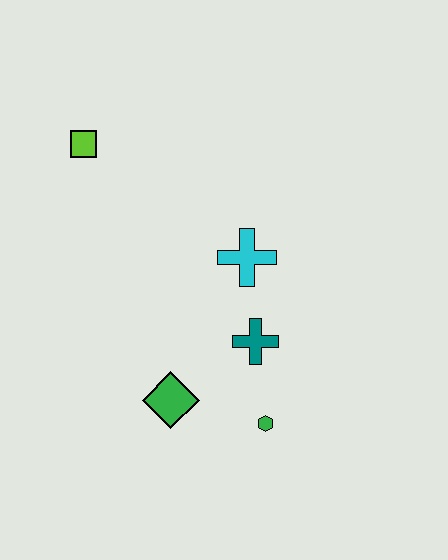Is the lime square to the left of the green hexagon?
Yes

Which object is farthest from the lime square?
The green hexagon is farthest from the lime square.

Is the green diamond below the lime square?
Yes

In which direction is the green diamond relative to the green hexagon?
The green diamond is to the left of the green hexagon.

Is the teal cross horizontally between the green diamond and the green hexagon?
Yes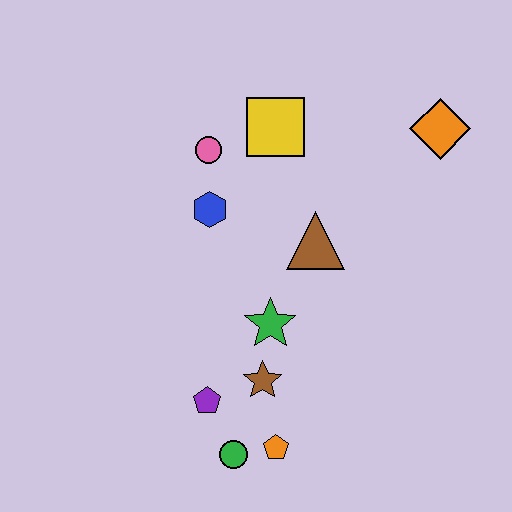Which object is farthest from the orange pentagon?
The orange diamond is farthest from the orange pentagon.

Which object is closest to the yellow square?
The pink circle is closest to the yellow square.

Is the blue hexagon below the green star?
No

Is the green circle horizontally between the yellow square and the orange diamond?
No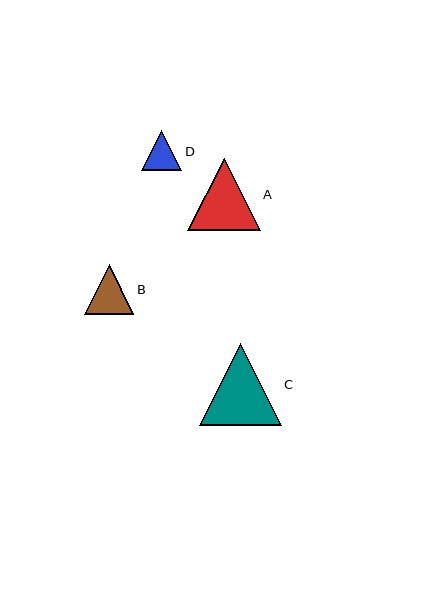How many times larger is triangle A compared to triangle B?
Triangle A is approximately 1.5 times the size of triangle B.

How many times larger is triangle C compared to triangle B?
Triangle C is approximately 1.7 times the size of triangle B.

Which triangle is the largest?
Triangle C is the largest with a size of approximately 82 pixels.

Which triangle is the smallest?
Triangle D is the smallest with a size of approximately 40 pixels.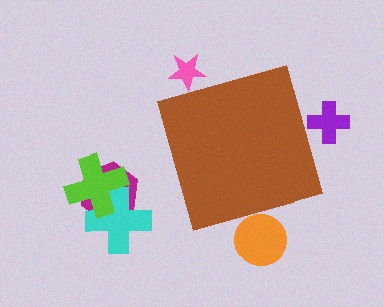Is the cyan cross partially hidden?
No, the cyan cross is fully visible.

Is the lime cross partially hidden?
No, the lime cross is fully visible.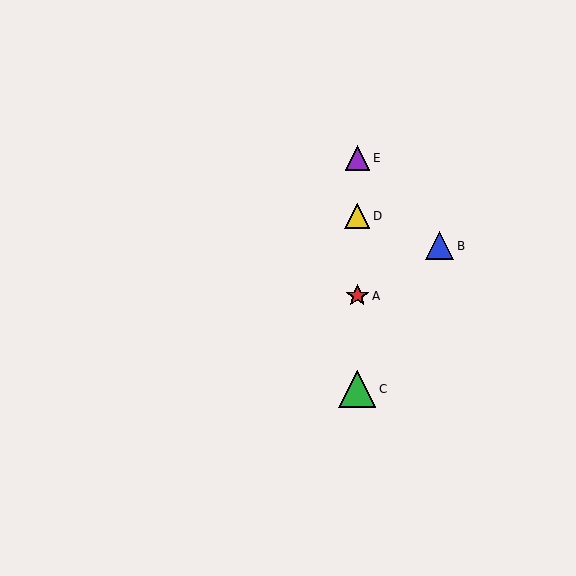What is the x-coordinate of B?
Object B is at x≈440.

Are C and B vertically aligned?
No, C is at x≈357 and B is at x≈440.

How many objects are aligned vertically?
4 objects (A, C, D, E) are aligned vertically.